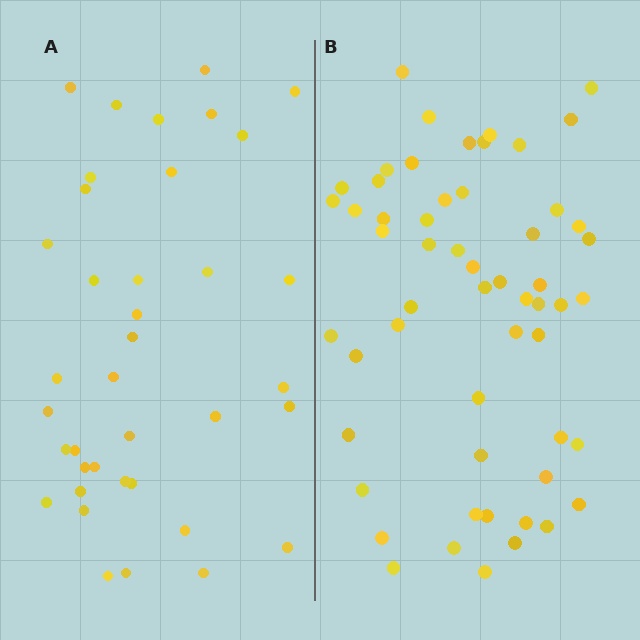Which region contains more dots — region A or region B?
Region B (the right region) has more dots.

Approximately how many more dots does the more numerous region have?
Region B has approximately 20 more dots than region A.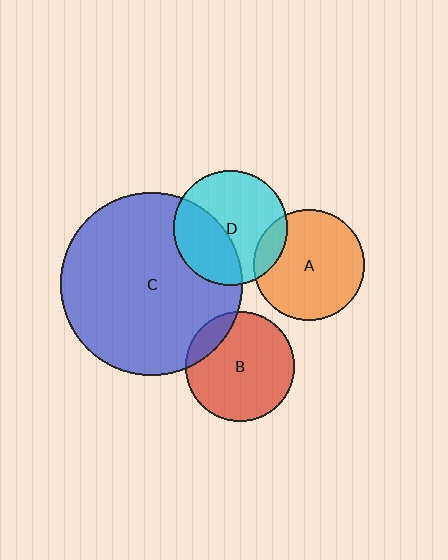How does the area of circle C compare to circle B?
Approximately 2.8 times.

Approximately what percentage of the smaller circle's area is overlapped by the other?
Approximately 40%.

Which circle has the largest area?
Circle C (blue).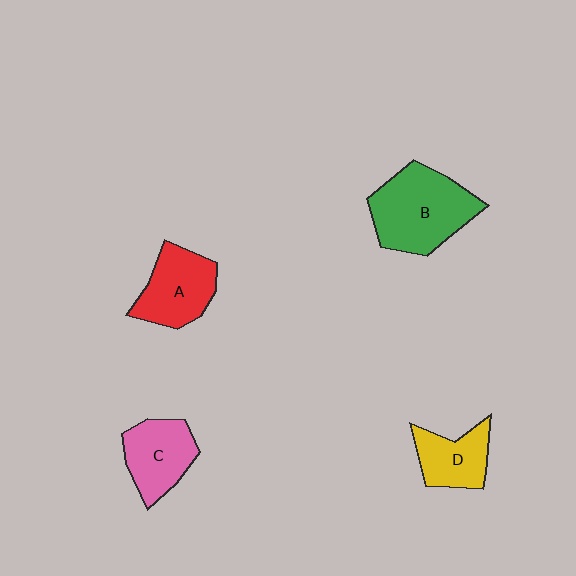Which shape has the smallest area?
Shape D (yellow).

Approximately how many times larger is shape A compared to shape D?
Approximately 1.3 times.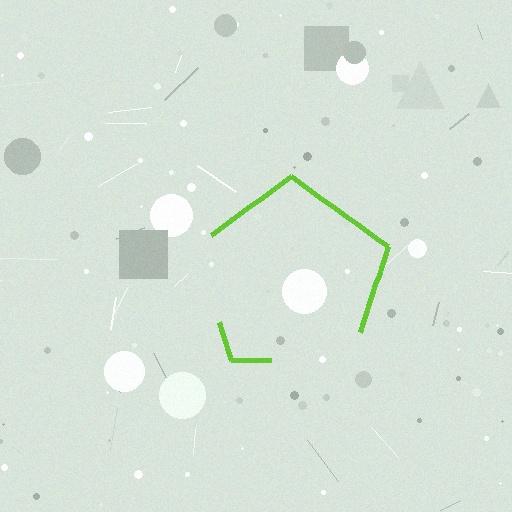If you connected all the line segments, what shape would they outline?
They would outline a pentagon.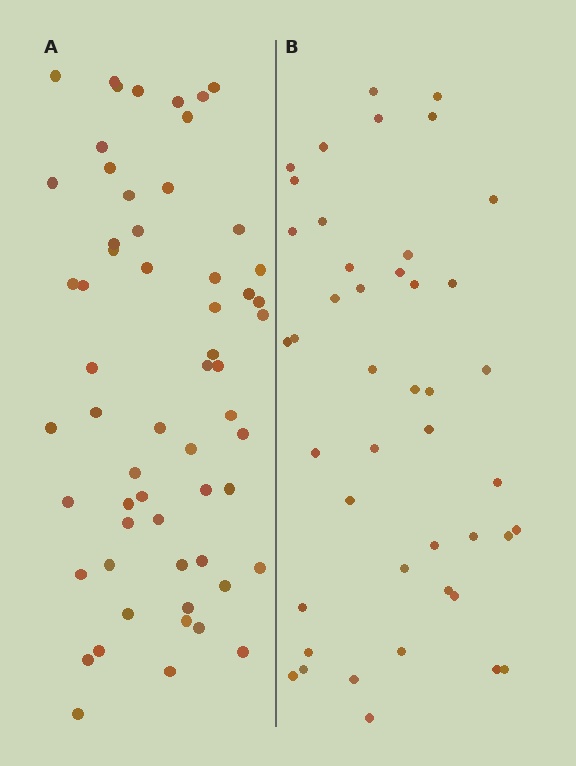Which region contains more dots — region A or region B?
Region A (the left region) has more dots.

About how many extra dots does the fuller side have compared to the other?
Region A has approximately 15 more dots than region B.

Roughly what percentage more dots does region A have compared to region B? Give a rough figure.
About 35% more.